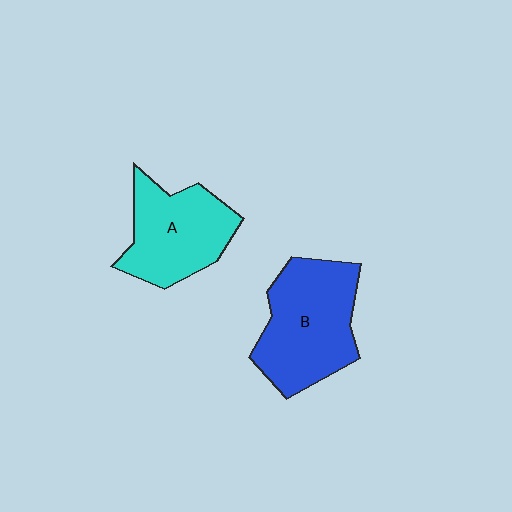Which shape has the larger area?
Shape B (blue).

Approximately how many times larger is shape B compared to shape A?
Approximately 1.2 times.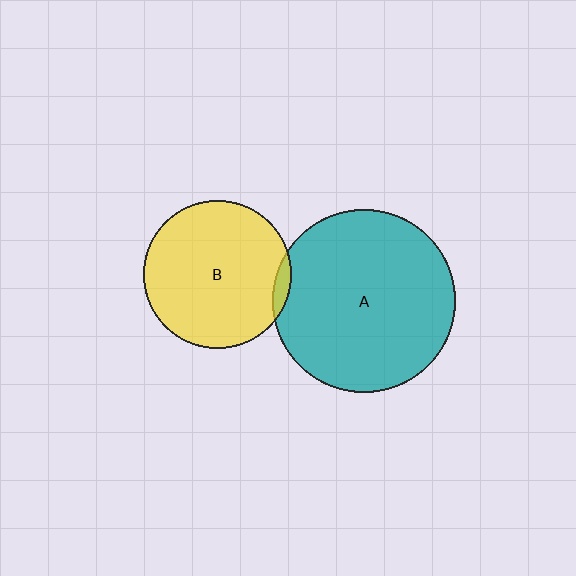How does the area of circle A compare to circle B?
Approximately 1.5 times.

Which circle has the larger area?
Circle A (teal).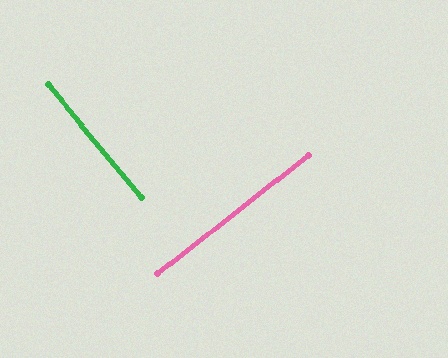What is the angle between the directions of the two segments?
Approximately 89 degrees.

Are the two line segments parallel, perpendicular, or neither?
Perpendicular — they meet at approximately 89°.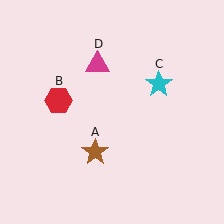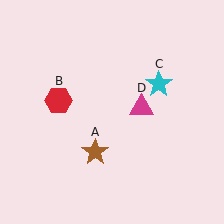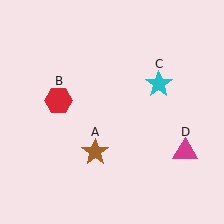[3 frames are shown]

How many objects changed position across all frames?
1 object changed position: magenta triangle (object D).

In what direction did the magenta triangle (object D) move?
The magenta triangle (object D) moved down and to the right.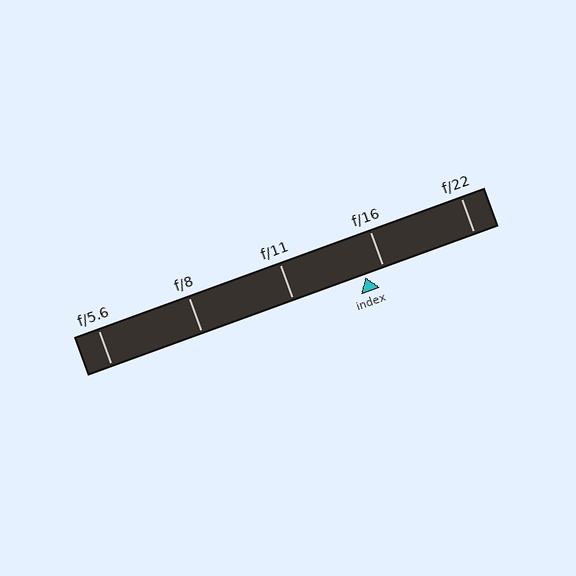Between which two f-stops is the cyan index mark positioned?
The index mark is between f/11 and f/16.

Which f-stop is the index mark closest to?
The index mark is closest to f/16.